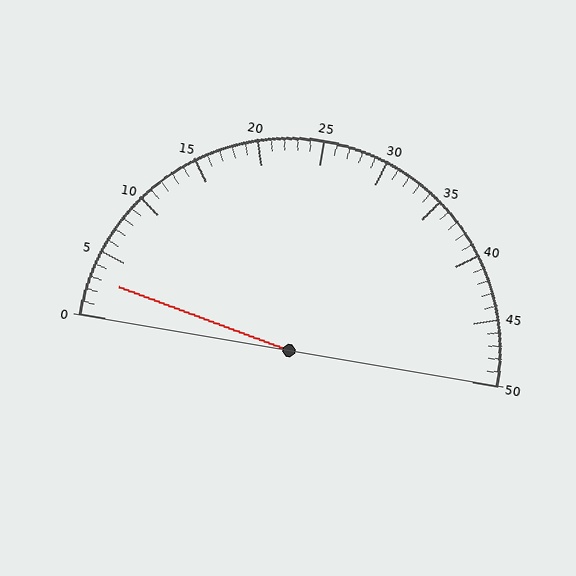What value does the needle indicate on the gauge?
The needle indicates approximately 3.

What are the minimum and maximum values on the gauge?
The gauge ranges from 0 to 50.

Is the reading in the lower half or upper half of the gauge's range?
The reading is in the lower half of the range (0 to 50).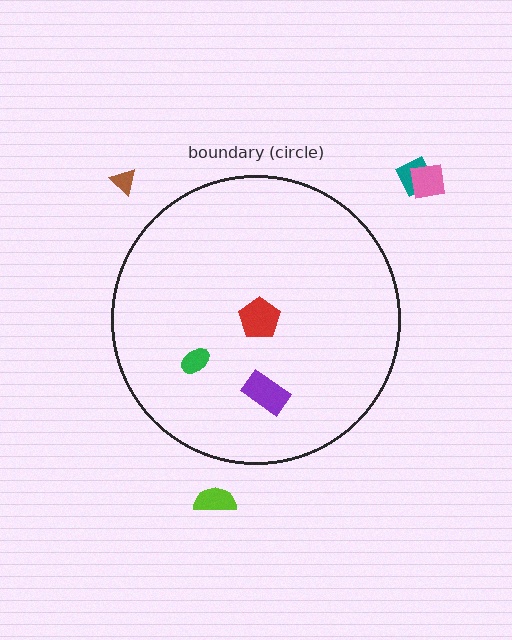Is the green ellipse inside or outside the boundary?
Inside.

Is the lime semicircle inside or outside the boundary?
Outside.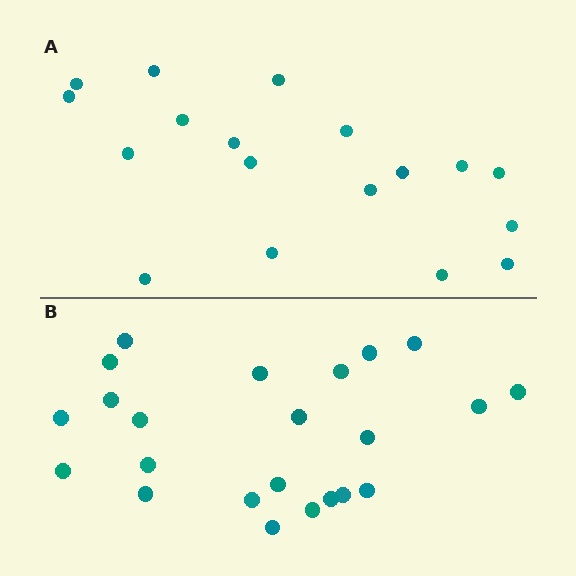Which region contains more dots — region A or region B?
Region B (the bottom region) has more dots.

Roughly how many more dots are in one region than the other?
Region B has about 5 more dots than region A.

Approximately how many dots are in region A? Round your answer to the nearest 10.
About 20 dots. (The exact count is 18, which rounds to 20.)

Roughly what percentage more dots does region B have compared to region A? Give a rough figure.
About 30% more.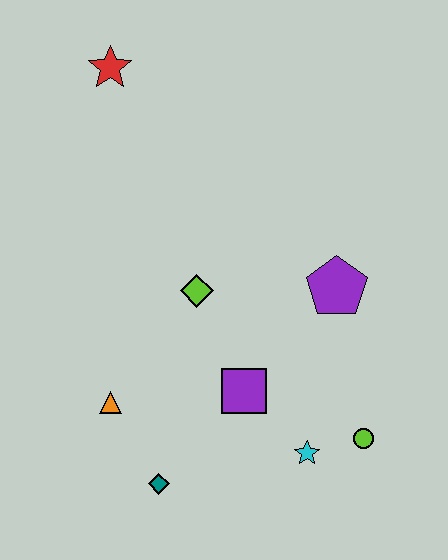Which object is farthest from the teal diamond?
The red star is farthest from the teal diamond.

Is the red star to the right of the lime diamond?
No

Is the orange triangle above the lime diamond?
No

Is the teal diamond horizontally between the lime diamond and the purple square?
No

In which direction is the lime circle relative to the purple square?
The lime circle is to the right of the purple square.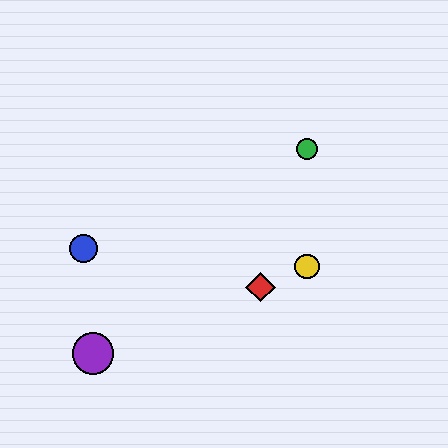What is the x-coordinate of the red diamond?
The red diamond is at x≈261.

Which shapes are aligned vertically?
The green circle, the yellow circle are aligned vertically.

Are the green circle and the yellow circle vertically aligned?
Yes, both are at x≈307.